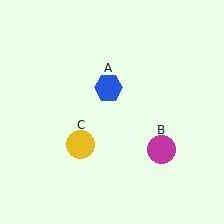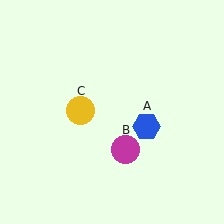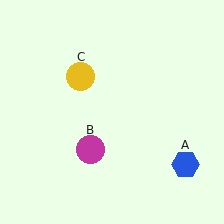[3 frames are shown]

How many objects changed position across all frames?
3 objects changed position: blue hexagon (object A), magenta circle (object B), yellow circle (object C).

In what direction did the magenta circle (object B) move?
The magenta circle (object B) moved left.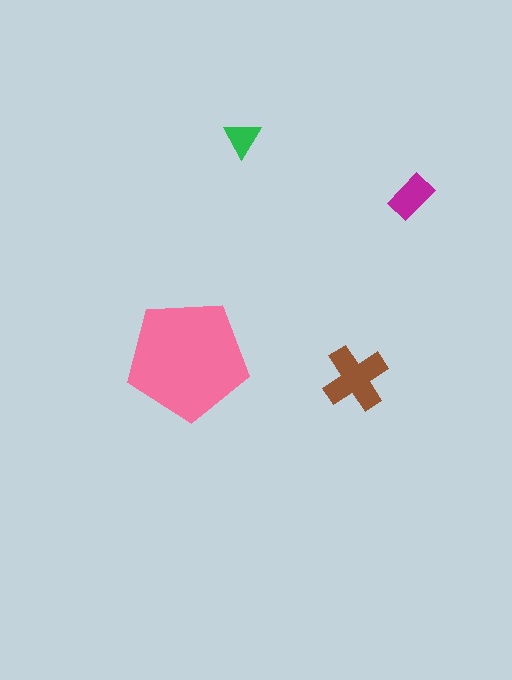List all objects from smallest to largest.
The green triangle, the magenta rectangle, the brown cross, the pink pentagon.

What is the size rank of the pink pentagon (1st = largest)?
1st.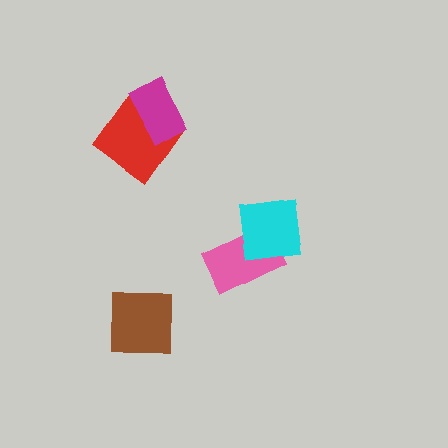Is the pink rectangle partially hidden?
Yes, it is partially covered by another shape.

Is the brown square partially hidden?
No, no other shape covers it.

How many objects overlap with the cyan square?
1 object overlaps with the cyan square.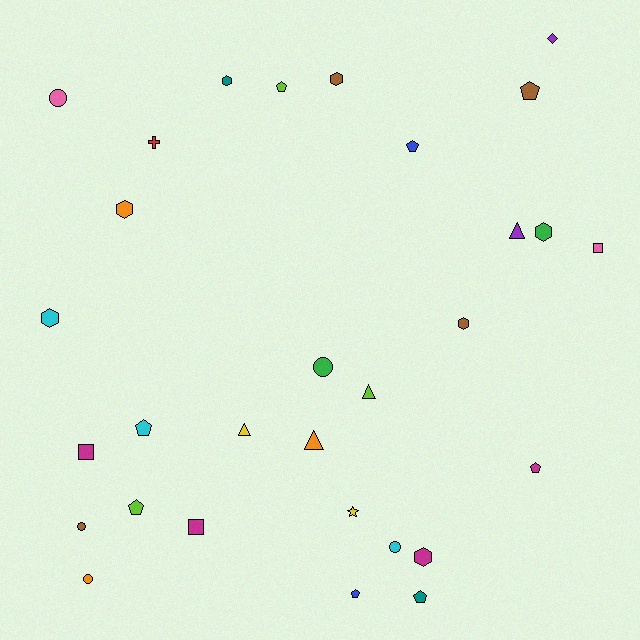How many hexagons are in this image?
There are 7 hexagons.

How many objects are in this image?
There are 30 objects.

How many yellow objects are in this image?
There are 2 yellow objects.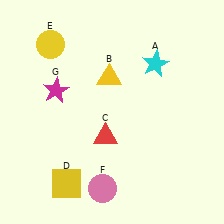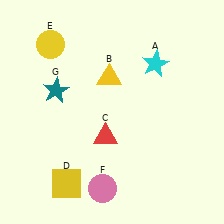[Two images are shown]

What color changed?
The star (G) changed from magenta in Image 1 to teal in Image 2.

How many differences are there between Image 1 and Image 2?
There is 1 difference between the two images.